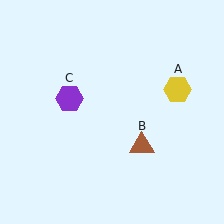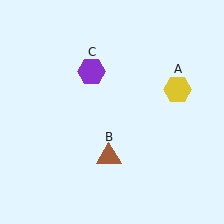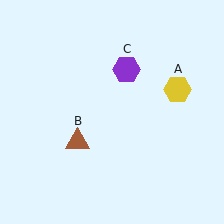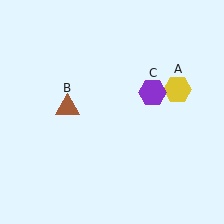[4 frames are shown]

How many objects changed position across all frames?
2 objects changed position: brown triangle (object B), purple hexagon (object C).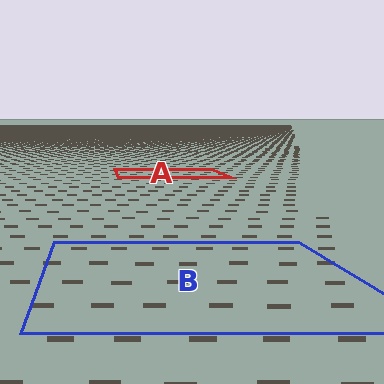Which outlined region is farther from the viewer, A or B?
Region A is farther from the viewer — the texture elements inside it appear smaller and more densely packed.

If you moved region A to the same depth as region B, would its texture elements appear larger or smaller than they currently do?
They would appear larger. At a closer depth, the same texture elements are projected at a bigger on-screen size.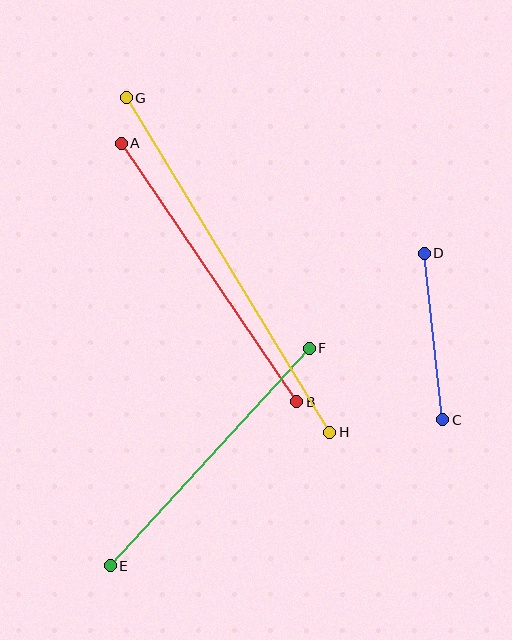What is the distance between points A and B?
The distance is approximately 313 pixels.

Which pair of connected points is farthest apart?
Points G and H are farthest apart.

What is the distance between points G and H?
The distance is approximately 392 pixels.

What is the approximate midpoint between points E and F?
The midpoint is at approximately (210, 457) pixels.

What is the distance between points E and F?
The distance is approximately 295 pixels.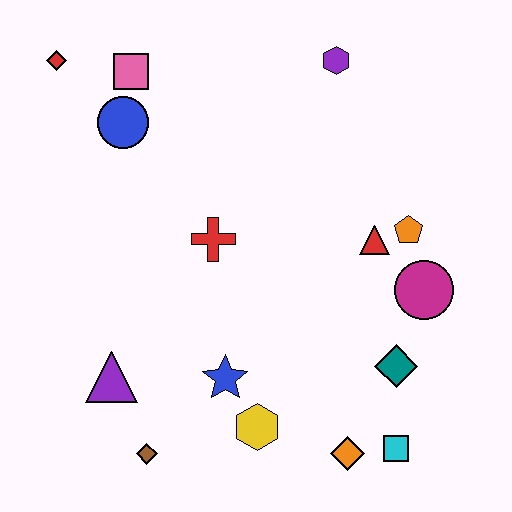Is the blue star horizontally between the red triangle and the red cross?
Yes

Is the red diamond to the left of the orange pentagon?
Yes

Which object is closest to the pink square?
The blue circle is closest to the pink square.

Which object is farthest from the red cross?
The cyan square is farthest from the red cross.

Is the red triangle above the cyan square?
Yes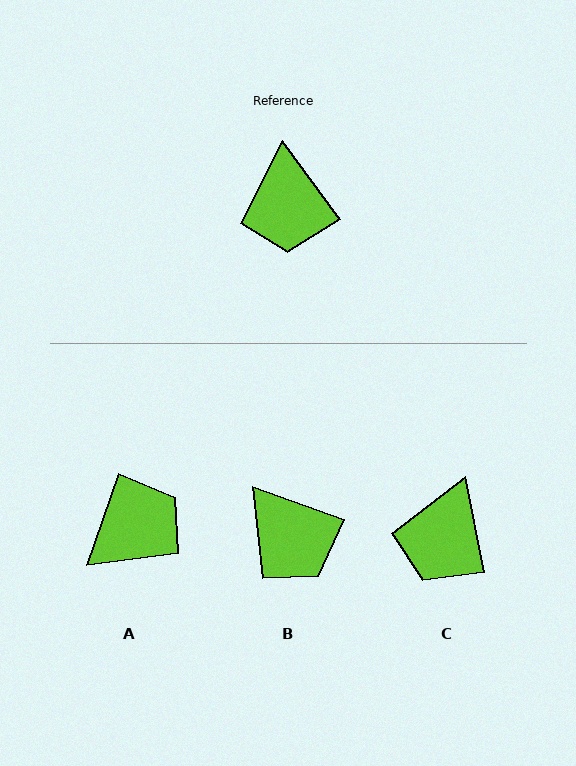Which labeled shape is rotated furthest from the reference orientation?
A, about 125 degrees away.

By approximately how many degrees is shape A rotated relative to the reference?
Approximately 125 degrees counter-clockwise.